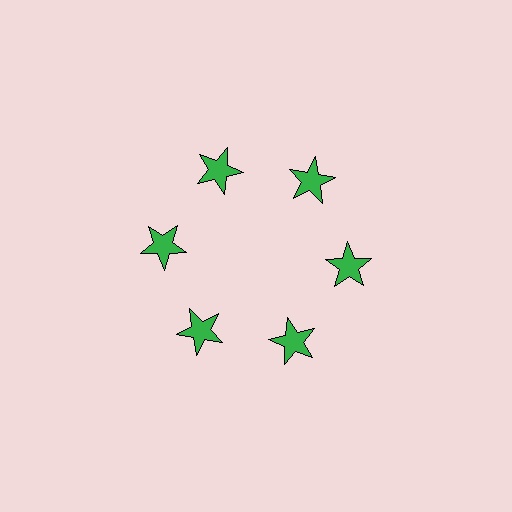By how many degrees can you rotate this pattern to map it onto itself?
The pattern maps onto itself every 60 degrees of rotation.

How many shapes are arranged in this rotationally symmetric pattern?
There are 6 shapes, arranged in 6 groups of 1.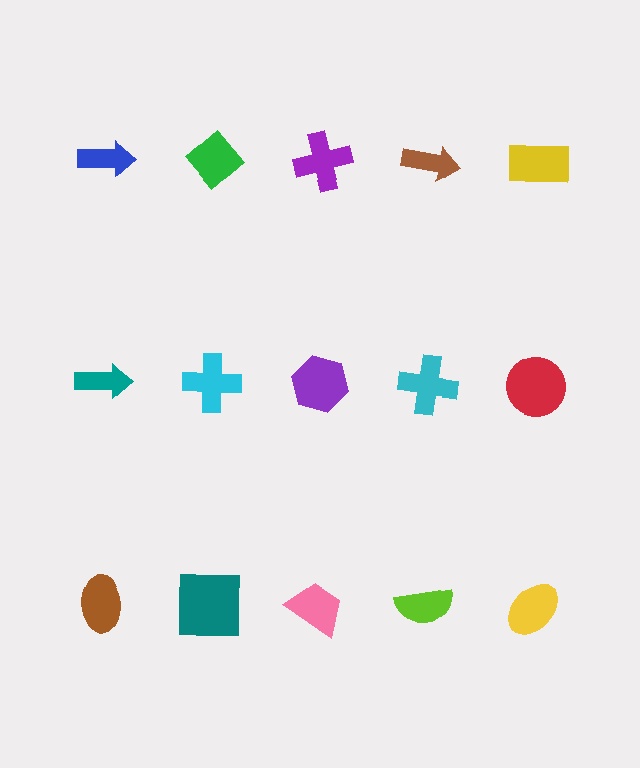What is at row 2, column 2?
A cyan cross.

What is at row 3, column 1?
A brown ellipse.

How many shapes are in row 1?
5 shapes.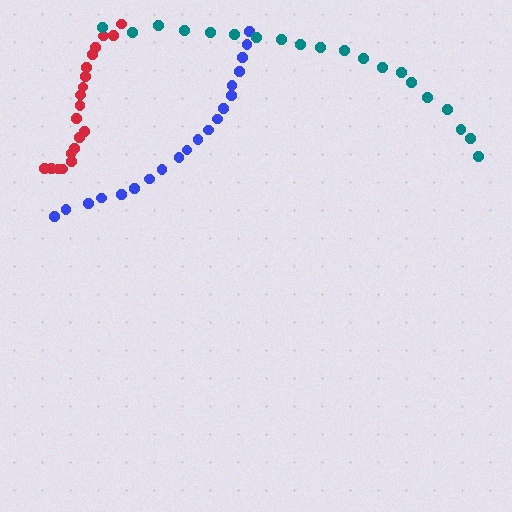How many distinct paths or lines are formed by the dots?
There are 3 distinct paths.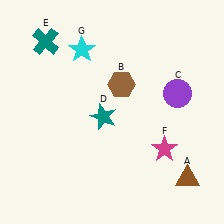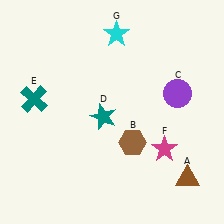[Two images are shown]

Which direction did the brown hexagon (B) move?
The brown hexagon (B) moved down.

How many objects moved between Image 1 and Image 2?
3 objects moved between the two images.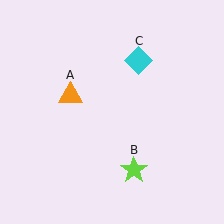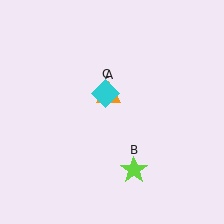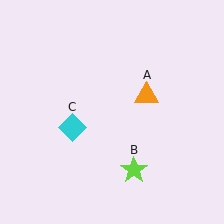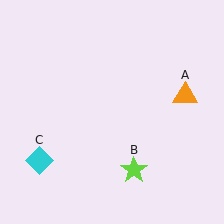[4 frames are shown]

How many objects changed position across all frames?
2 objects changed position: orange triangle (object A), cyan diamond (object C).